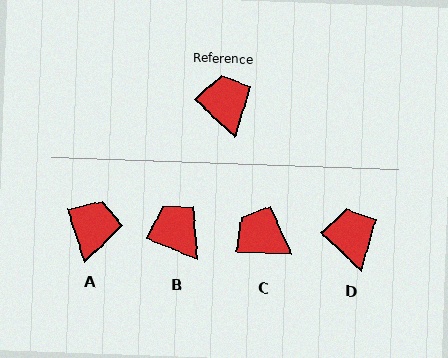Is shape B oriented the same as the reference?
No, it is off by about 21 degrees.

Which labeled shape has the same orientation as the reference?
D.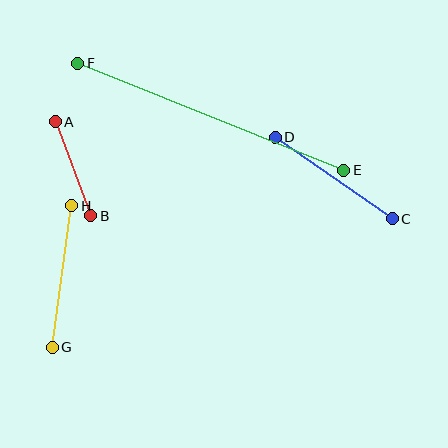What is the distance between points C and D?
The distance is approximately 143 pixels.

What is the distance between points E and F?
The distance is approximately 287 pixels.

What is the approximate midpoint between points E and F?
The midpoint is at approximately (211, 117) pixels.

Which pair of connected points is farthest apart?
Points E and F are farthest apart.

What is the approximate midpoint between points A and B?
The midpoint is at approximately (73, 169) pixels.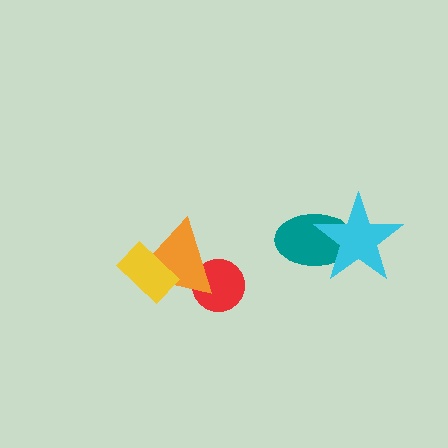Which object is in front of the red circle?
The orange triangle is in front of the red circle.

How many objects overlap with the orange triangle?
2 objects overlap with the orange triangle.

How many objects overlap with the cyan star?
1 object overlaps with the cyan star.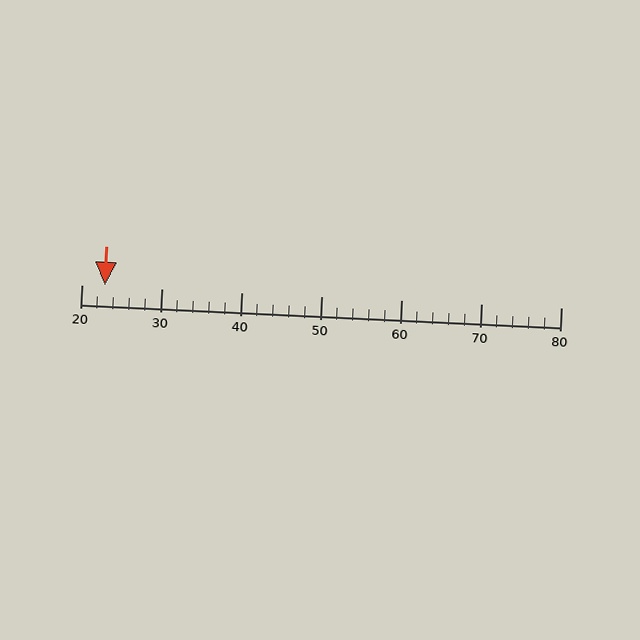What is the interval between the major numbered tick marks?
The major tick marks are spaced 10 units apart.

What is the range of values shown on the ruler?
The ruler shows values from 20 to 80.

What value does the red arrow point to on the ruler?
The red arrow points to approximately 23.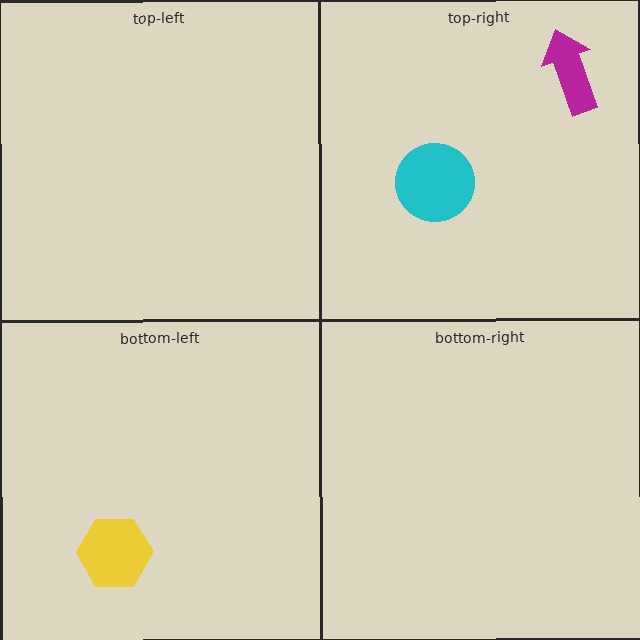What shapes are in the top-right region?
The magenta arrow, the cyan circle.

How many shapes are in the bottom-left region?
1.